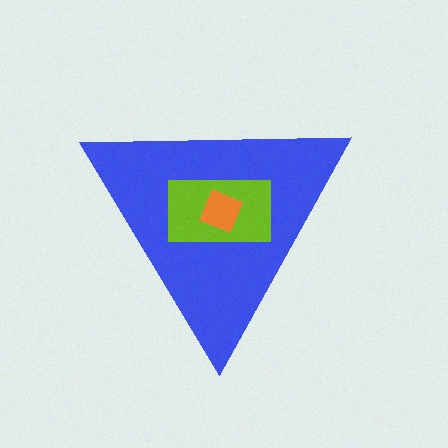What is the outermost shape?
The blue triangle.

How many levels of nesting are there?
3.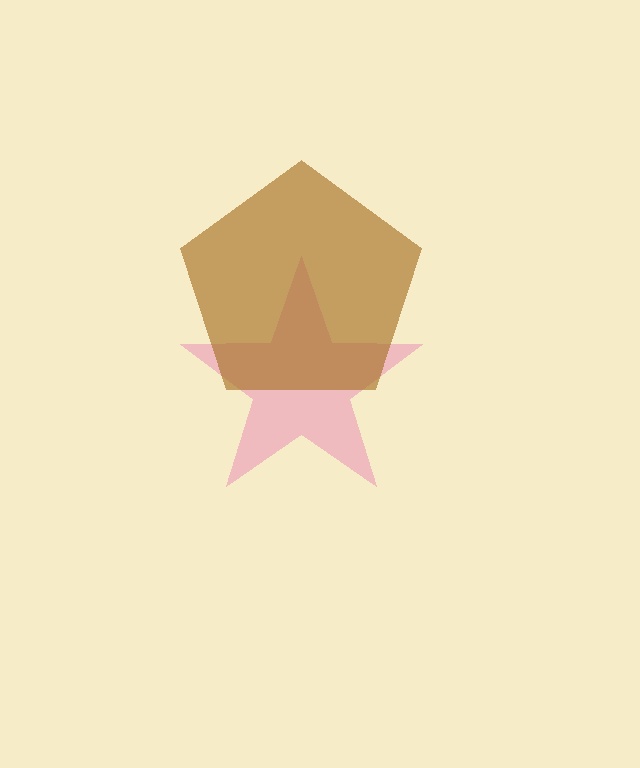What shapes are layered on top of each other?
The layered shapes are: a pink star, a brown pentagon.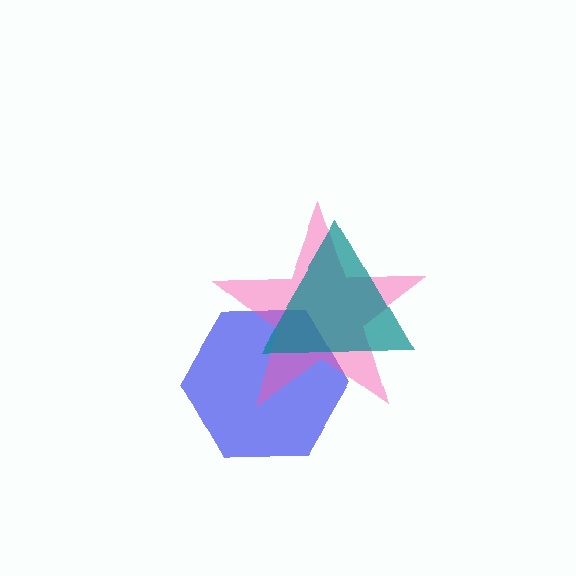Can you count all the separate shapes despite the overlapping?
Yes, there are 3 separate shapes.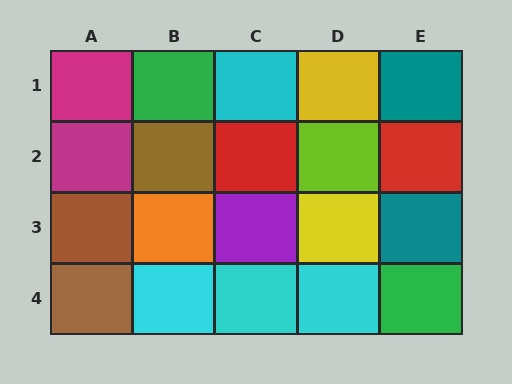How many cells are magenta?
2 cells are magenta.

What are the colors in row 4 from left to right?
Brown, cyan, cyan, cyan, green.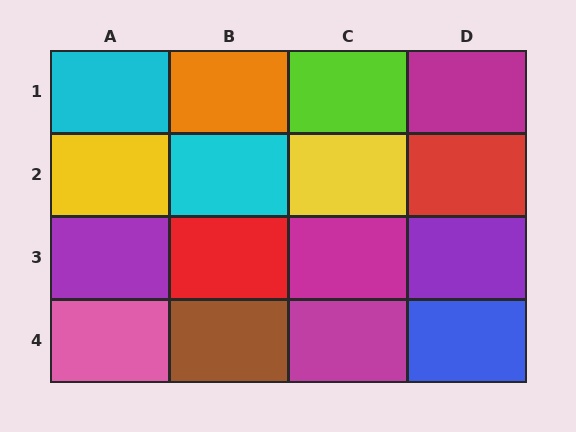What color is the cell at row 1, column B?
Orange.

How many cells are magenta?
3 cells are magenta.